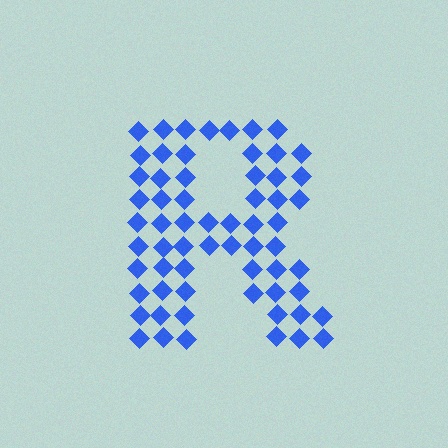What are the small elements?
The small elements are diamonds.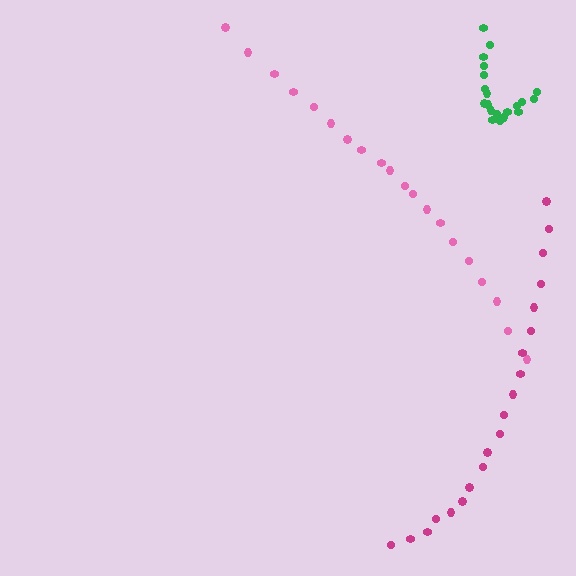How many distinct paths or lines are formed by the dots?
There are 3 distinct paths.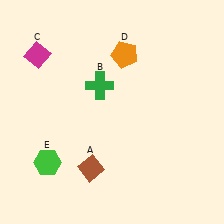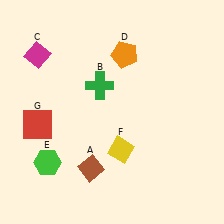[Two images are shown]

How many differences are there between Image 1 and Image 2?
There are 2 differences between the two images.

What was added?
A yellow diamond (F), a red square (G) were added in Image 2.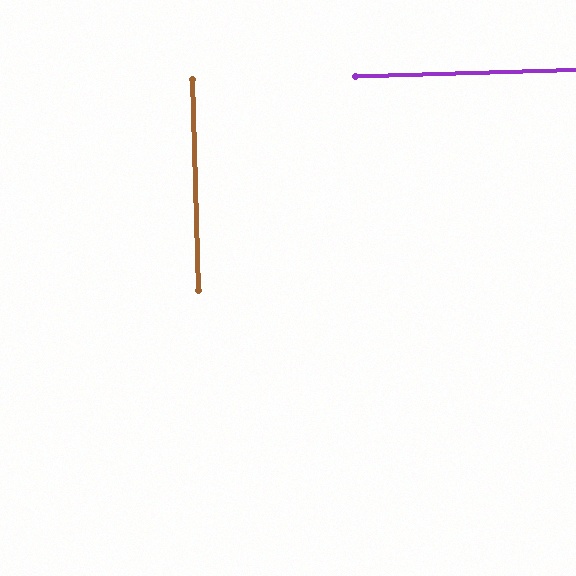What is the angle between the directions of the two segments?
Approximately 90 degrees.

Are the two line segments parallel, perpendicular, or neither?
Perpendicular — they meet at approximately 90°.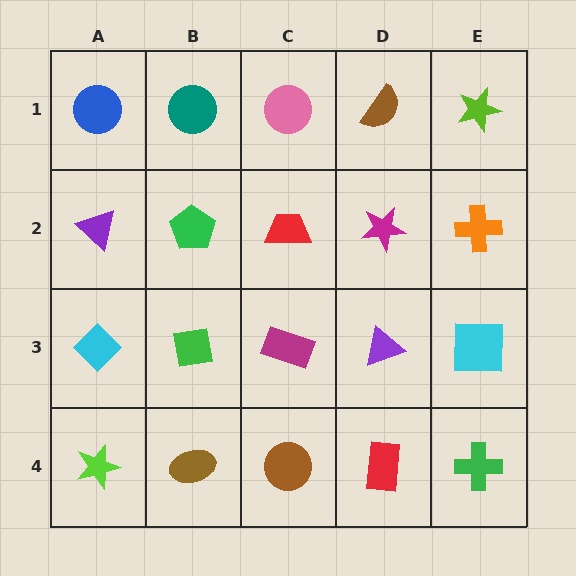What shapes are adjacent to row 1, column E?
An orange cross (row 2, column E), a brown semicircle (row 1, column D).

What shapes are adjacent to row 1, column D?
A magenta star (row 2, column D), a pink circle (row 1, column C), a lime star (row 1, column E).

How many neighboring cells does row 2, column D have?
4.